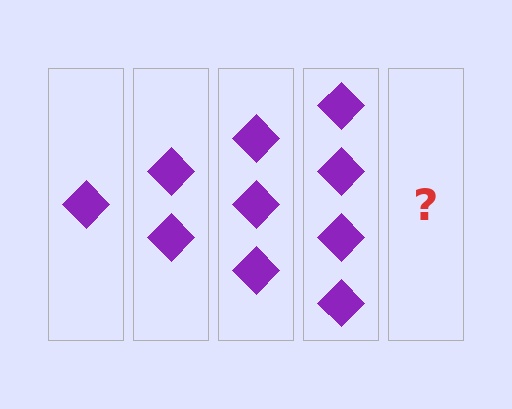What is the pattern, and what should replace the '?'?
The pattern is that each step adds one more diamond. The '?' should be 5 diamonds.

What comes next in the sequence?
The next element should be 5 diamonds.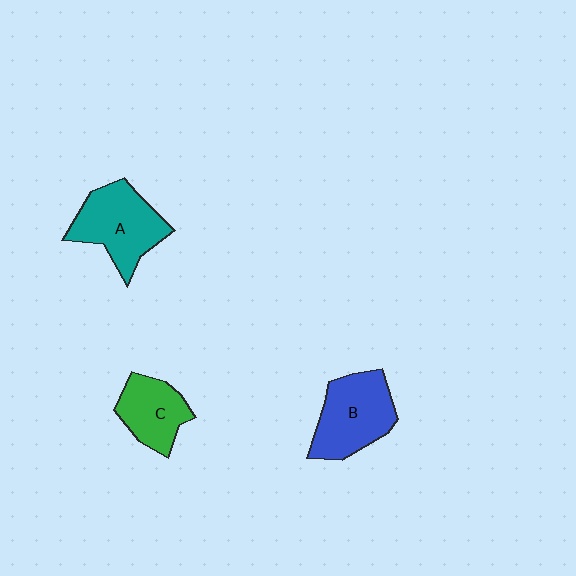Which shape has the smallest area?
Shape C (green).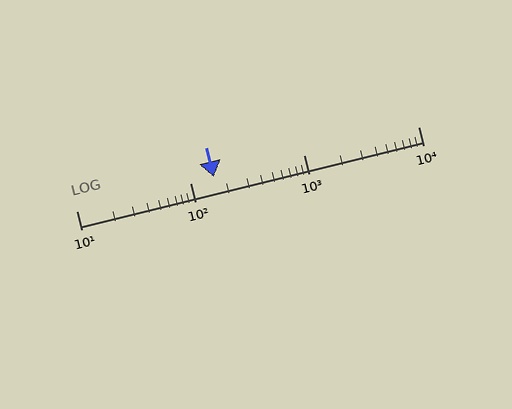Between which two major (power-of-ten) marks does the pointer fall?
The pointer is between 100 and 1000.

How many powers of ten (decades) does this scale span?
The scale spans 3 decades, from 10 to 10000.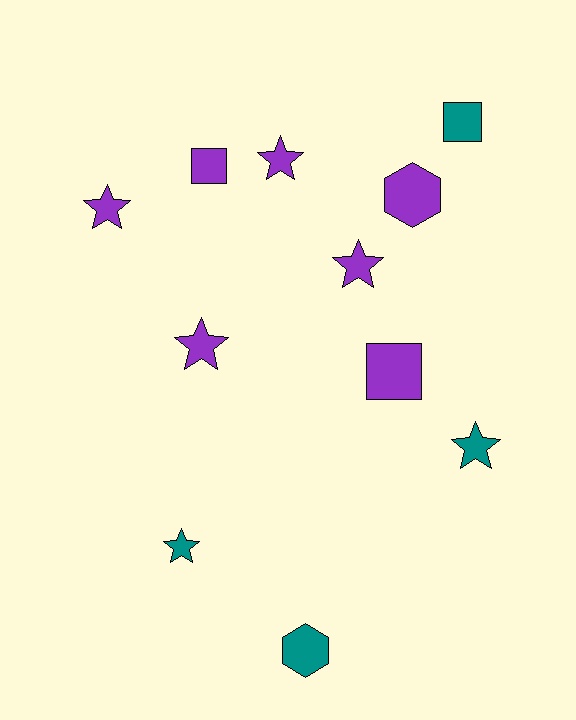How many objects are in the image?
There are 11 objects.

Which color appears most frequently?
Purple, with 7 objects.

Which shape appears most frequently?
Star, with 6 objects.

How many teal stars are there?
There are 2 teal stars.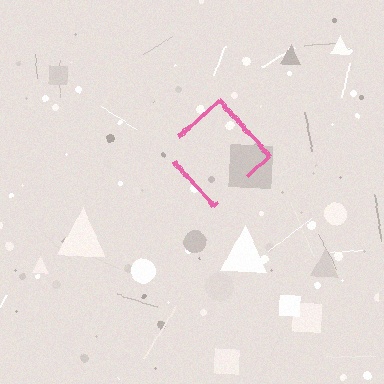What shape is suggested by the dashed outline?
The dashed outline suggests a diamond.